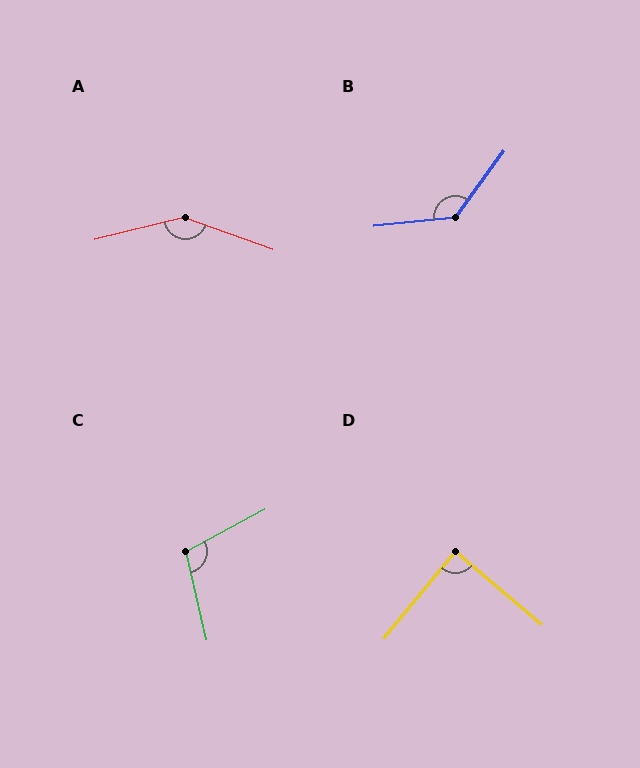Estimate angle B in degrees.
Approximately 132 degrees.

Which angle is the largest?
A, at approximately 146 degrees.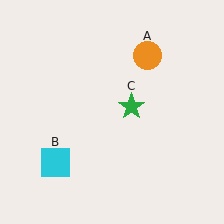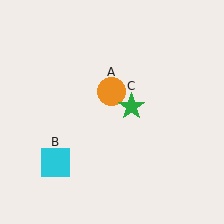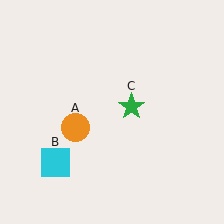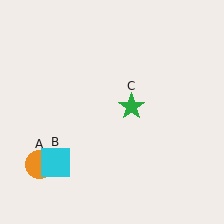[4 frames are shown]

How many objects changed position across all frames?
1 object changed position: orange circle (object A).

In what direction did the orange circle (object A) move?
The orange circle (object A) moved down and to the left.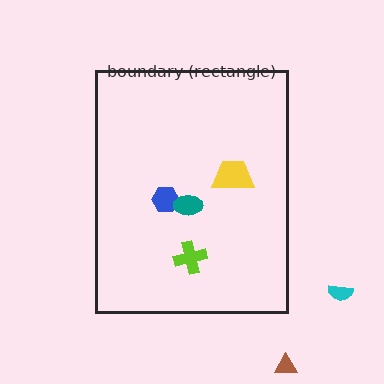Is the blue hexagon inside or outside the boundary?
Inside.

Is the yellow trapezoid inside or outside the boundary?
Inside.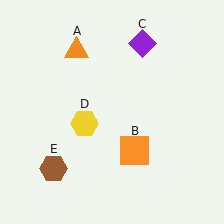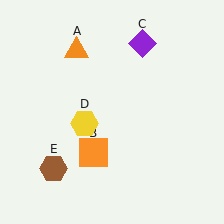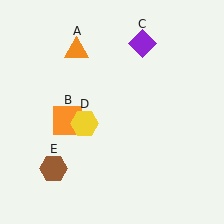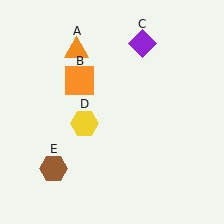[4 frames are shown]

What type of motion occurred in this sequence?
The orange square (object B) rotated clockwise around the center of the scene.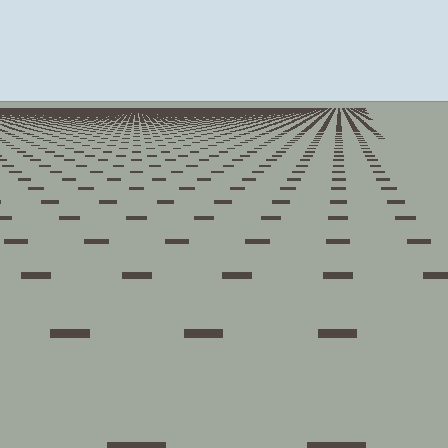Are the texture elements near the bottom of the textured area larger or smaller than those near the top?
Larger. Near the bottom, elements are closer to the viewer and appear at a bigger on-screen size.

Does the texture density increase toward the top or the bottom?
Density increases toward the top.